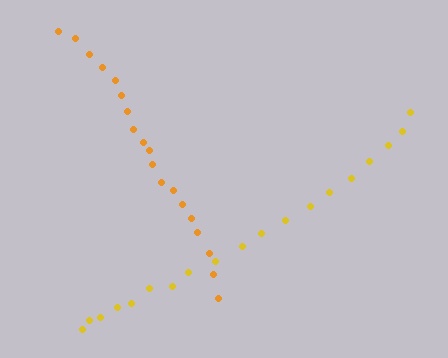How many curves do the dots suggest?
There are 2 distinct paths.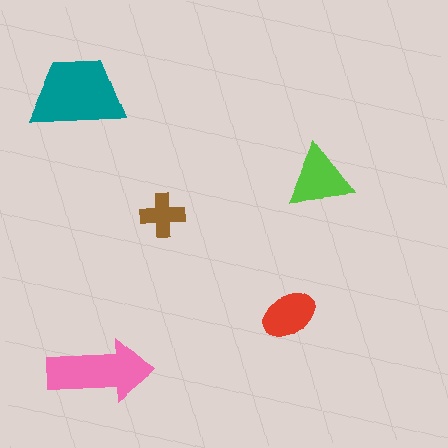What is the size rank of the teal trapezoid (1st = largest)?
1st.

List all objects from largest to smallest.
The teal trapezoid, the pink arrow, the lime triangle, the red ellipse, the brown cross.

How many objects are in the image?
There are 5 objects in the image.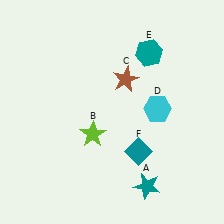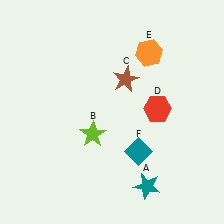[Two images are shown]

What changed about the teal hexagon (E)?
In Image 1, E is teal. In Image 2, it changed to orange.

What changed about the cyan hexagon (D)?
In Image 1, D is cyan. In Image 2, it changed to red.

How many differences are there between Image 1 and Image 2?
There are 2 differences between the two images.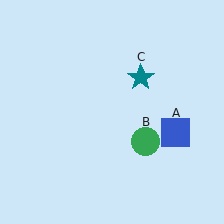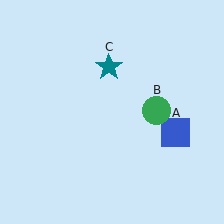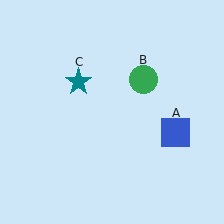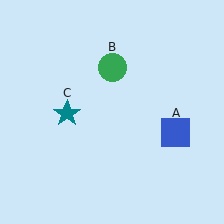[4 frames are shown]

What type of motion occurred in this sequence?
The green circle (object B), teal star (object C) rotated counterclockwise around the center of the scene.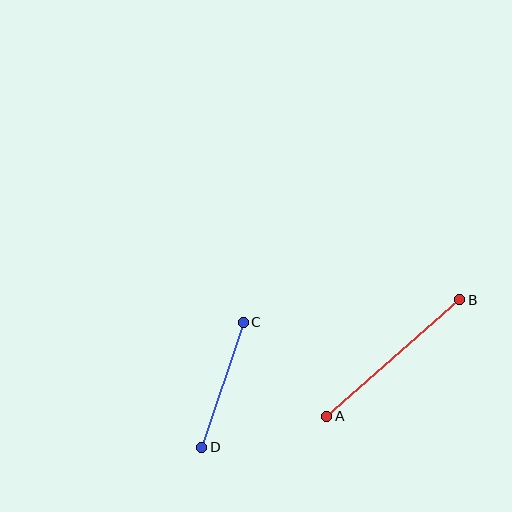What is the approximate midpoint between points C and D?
The midpoint is at approximately (222, 385) pixels.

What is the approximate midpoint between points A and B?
The midpoint is at approximately (393, 358) pixels.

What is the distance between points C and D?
The distance is approximately 132 pixels.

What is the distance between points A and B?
The distance is approximately 176 pixels.